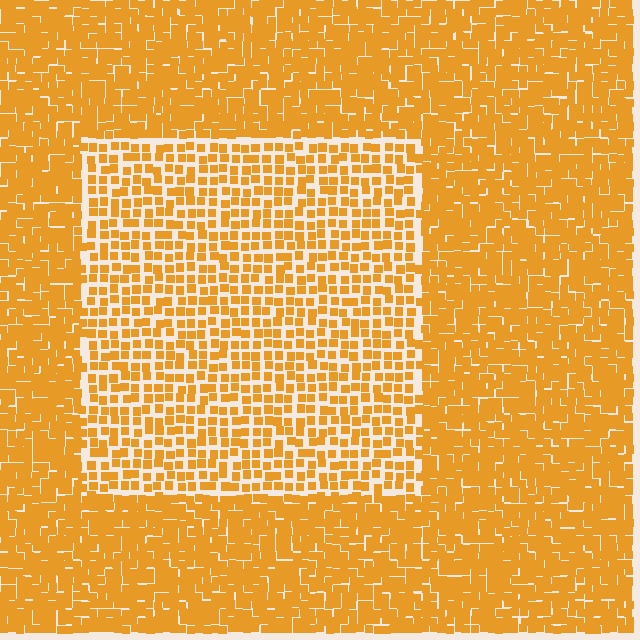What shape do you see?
I see a rectangle.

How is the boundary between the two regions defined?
The boundary is defined by a change in element density (approximately 1.8x ratio). All elements are the same color, size, and shape.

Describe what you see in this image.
The image contains small orange elements arranged at two different densities. A rectangle-shaped region is visible where the elements are less densely packed than the surrounding area.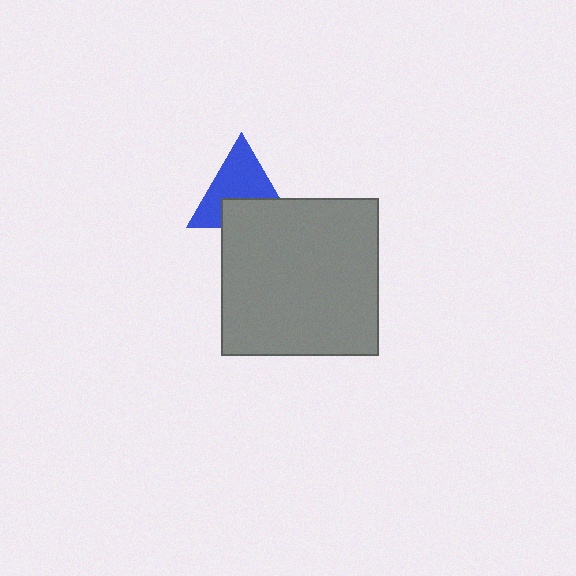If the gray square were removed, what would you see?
You would see the complete blue triangle.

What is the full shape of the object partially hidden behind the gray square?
The partially hidden object is a blue triangle.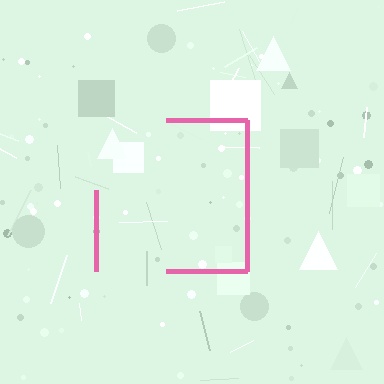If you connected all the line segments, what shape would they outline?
They would outline a square.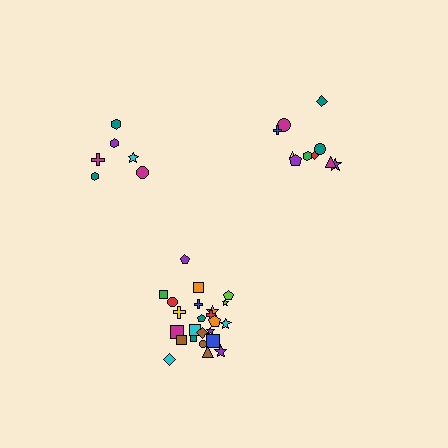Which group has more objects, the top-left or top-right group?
The top-right group.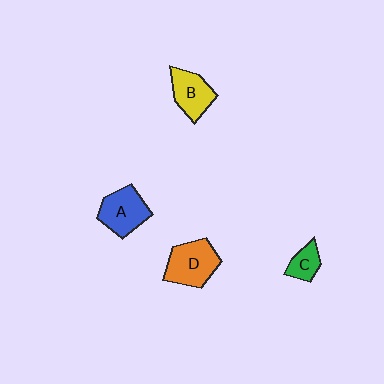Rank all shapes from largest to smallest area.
From largest to smallest: D (orange), A (blue), B (yellow), C (green).